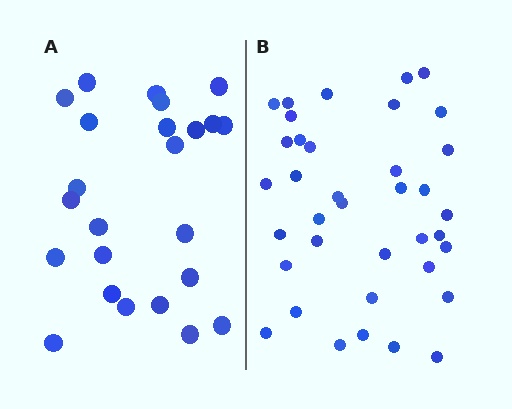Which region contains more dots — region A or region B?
Region B (the right region) has more dots.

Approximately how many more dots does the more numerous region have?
Region B has approximately 15 more dots than region A.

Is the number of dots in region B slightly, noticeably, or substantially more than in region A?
Region B has substantially more. The ratio is roughly 1.5 to 1.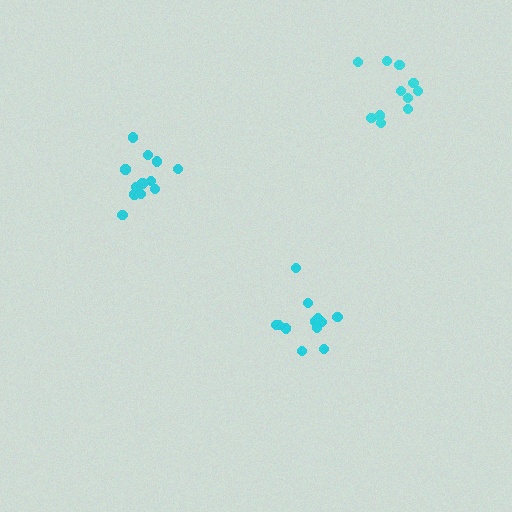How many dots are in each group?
Group 1: 12 dots, Group 2: 12 dots, Group 3: 11 dots (35 total).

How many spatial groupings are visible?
There are 3 spatial groupings.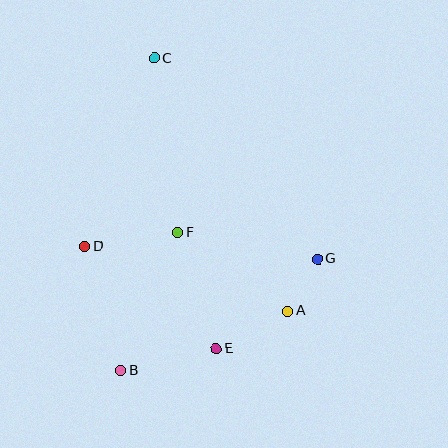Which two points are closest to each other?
Points A and G are closest to each other.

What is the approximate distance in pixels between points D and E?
The distance between D and E is approximately 167 pixels.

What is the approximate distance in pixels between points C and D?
The distance between C and D is approximately 200 pixels.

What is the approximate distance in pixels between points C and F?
The distance between C and F is approximately 176 pixels.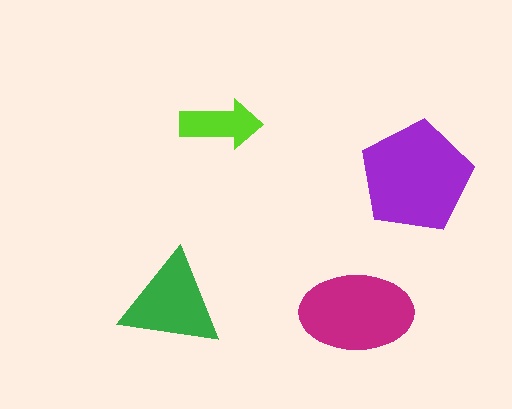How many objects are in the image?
There are 4 objects in the image.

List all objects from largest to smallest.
The purple pentagon, the magenta ellipse, the green triangle, the lime arrow.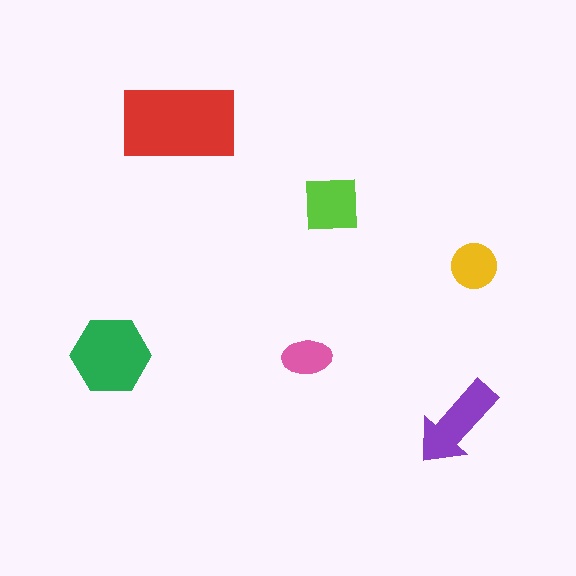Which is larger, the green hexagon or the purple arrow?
The green hexagon.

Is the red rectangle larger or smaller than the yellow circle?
Larger.